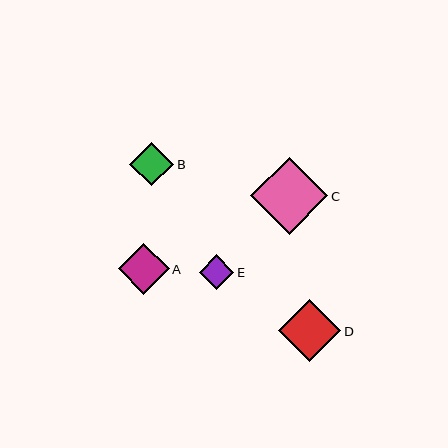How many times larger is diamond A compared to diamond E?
Diamond A is approximately 1.5 times the size of diamond E.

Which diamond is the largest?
Diamond C is the largest with a size of approximately 77 pixels.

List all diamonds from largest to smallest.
From largest to smallest: C, D, A, B, E.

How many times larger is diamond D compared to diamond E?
Diamond D is approximately 1.8 times the size of diamond E.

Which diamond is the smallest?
Diamond E is the smallest with a size of approximately 34 pixels.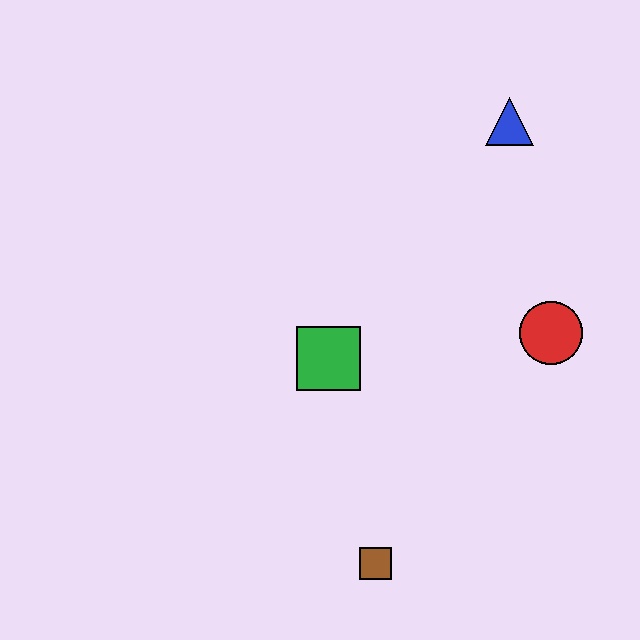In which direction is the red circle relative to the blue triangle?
The red circle is below the blue triangle.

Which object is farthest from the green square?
The blue triangle is farthest from the green square.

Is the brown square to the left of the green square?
No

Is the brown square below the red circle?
Yes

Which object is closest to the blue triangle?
The red circle is closest to the blue triangle.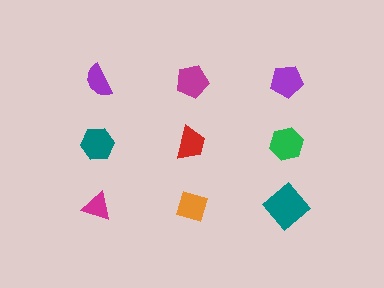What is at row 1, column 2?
A magenta pentagon.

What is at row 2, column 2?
A red trapezoid.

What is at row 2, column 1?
A teal hexagon.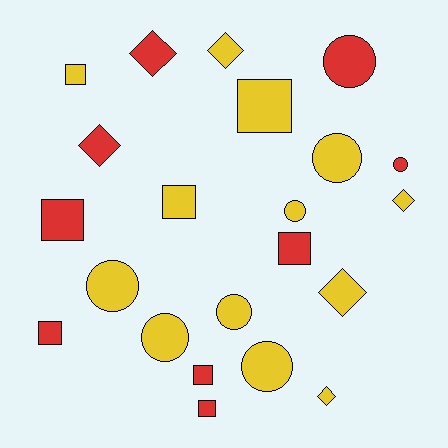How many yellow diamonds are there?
There are 4 yellow diamonds.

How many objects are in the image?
There are 22 objects.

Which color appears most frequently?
Yellow, with 13 objects.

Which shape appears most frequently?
Square, with 8 objects.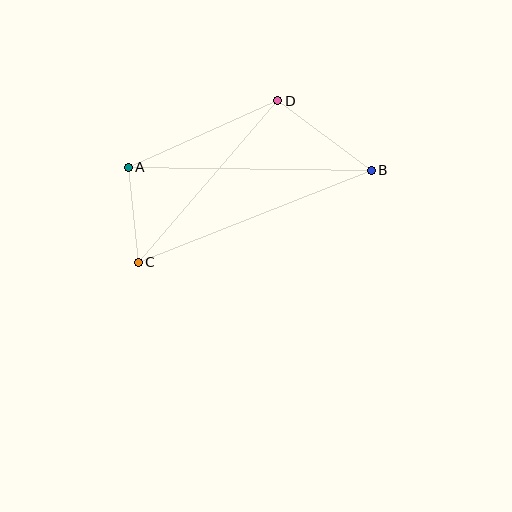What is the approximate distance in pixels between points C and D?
The distance between C and D is approximately 214 pixels.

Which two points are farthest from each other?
Points B and C are farthest from each other.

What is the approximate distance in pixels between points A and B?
The distance between A and B is approximately 243 pixels.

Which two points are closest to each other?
Points A and C are closest to each other.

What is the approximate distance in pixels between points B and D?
The distance between B and D is approximately 117 pixels.